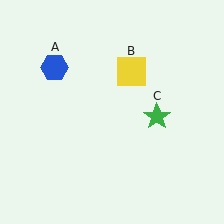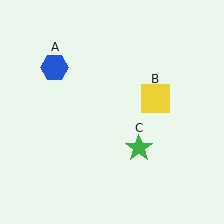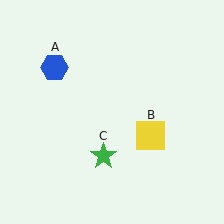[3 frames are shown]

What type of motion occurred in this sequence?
The yellow square (object B), green star (object C) rotated clockwise around the center of the scene.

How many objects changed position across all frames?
2 objects changed position: yellow square (object B), green star (object C).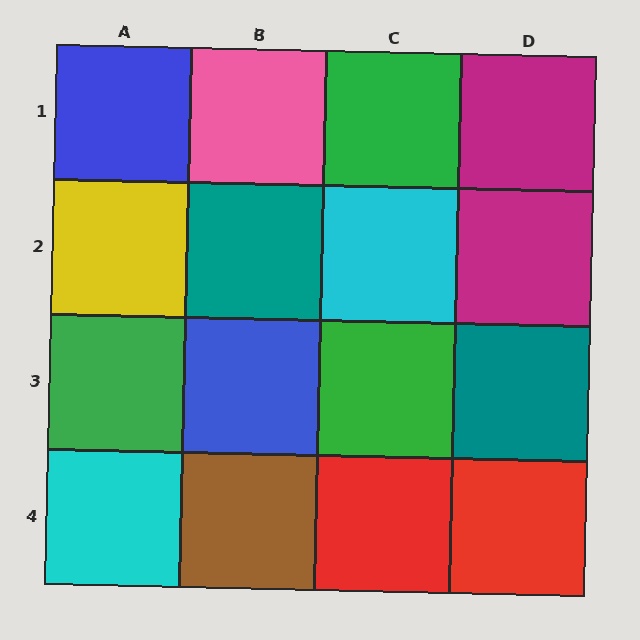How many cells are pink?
1 cell is pink.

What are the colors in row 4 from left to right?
Cyan, brown, red, red.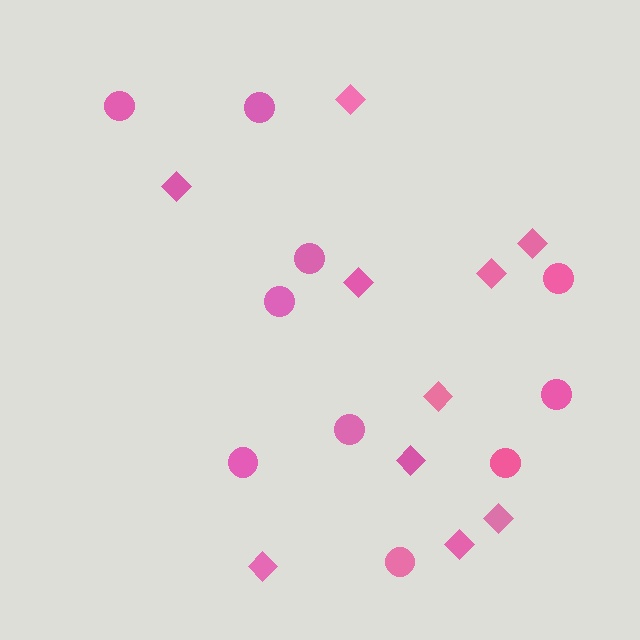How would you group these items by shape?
There are 2 groups: one group of diamonds (10) and one group of circles (10).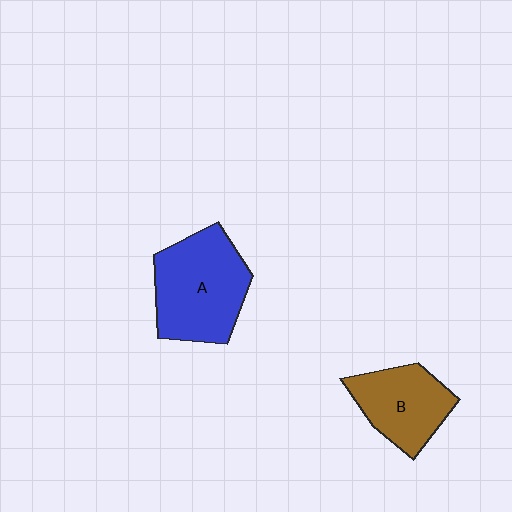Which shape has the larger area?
Shape A (blue).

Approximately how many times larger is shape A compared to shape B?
Approximately 1.4 times.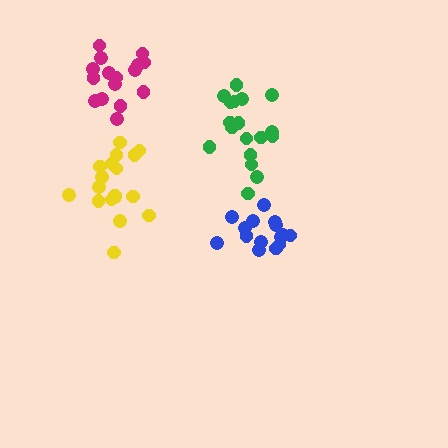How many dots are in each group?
Group 1: 18 dots, Group 2: 15 dots, Group 3: 18 dots, Group 4: 16 dots (67 total).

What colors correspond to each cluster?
The clusters are colored: yellow, blue, green, magenta.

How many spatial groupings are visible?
There are 4 spatial groupings.